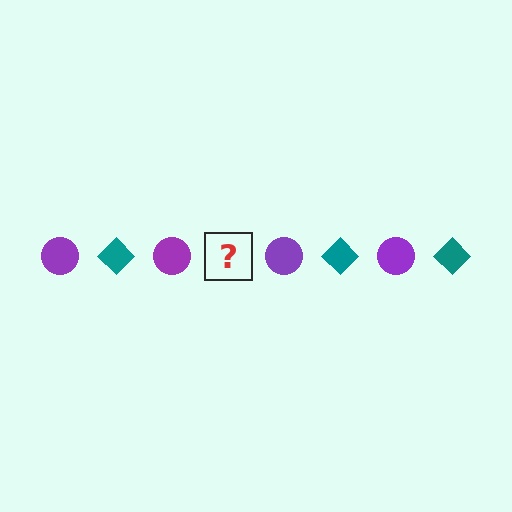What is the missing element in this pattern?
The missing element is a teal diamond.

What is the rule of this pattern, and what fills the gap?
The rule is that the pattern alternates between purple circle and teal diamond. The gap should be filled with a teal diamond.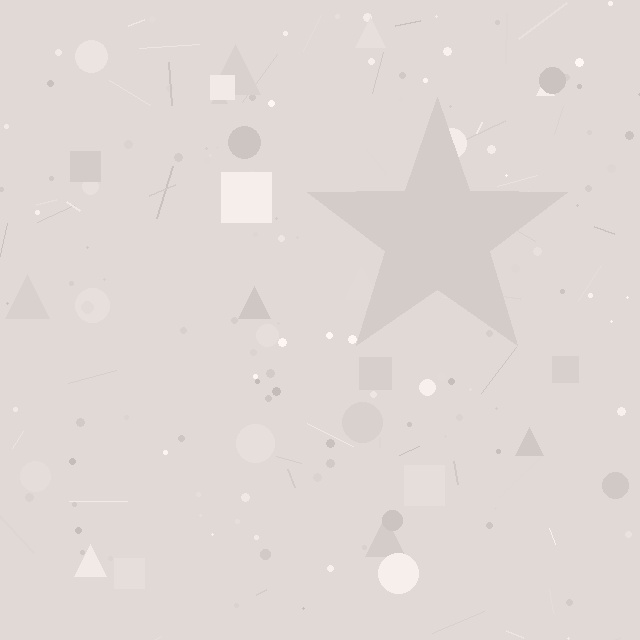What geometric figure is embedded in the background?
A star is embedded in the background.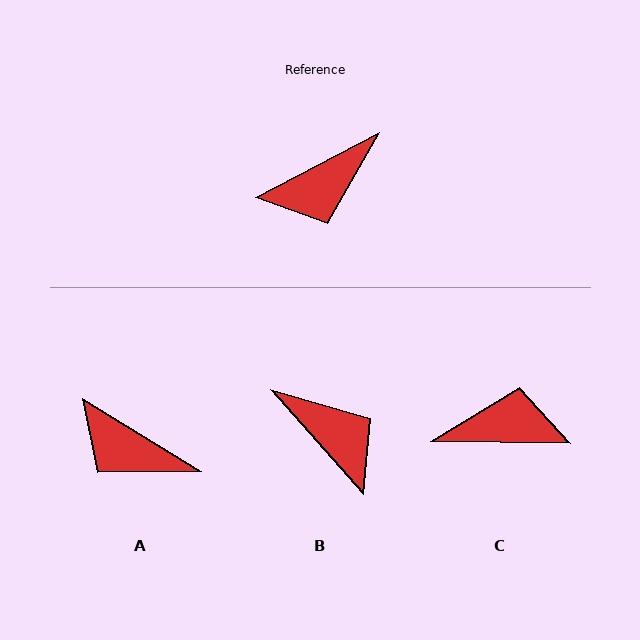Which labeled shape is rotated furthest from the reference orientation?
C, about 151 degrees away.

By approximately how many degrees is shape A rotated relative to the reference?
Approximately 59 degrees clockwise.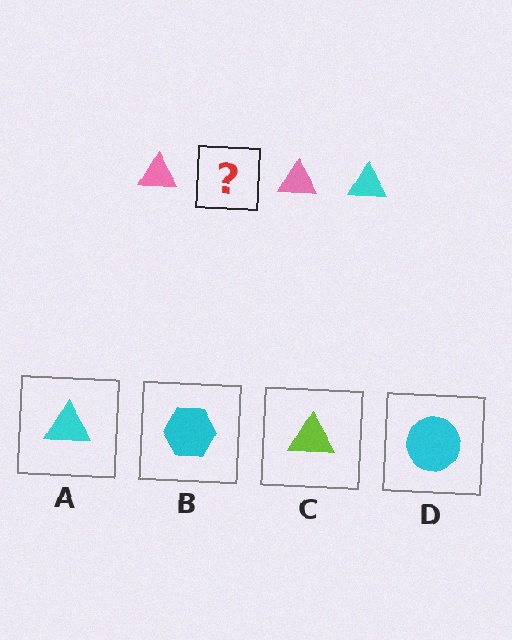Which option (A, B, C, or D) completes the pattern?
A.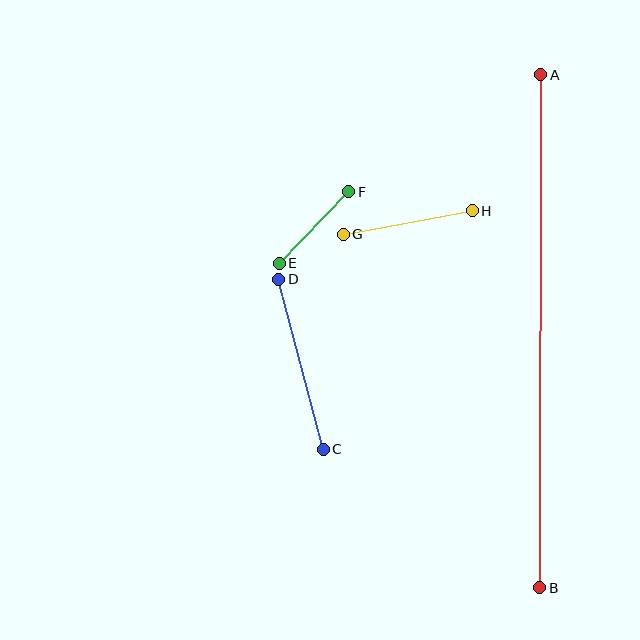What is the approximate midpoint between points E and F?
The midpoint is at approximately (314, 228) pixels.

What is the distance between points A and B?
The distance is approximately 513 pixels.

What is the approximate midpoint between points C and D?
The midpoint is at approximately (301, 364) pixels.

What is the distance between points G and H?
The distance is approximately 131 pixels.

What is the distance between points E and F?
The distance is approximately 100 pixels.